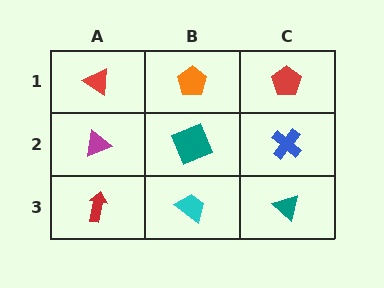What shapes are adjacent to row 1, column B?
A teal square (row 2, column B), a red triangle (row 1, column A), a red pentagon (row 1, column C).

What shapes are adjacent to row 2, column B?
An orange pentagon (row 1, column B), a cyan trapezoid (row 3, column B), a magenta triangle (row 2, column A), a blue cross (row 2, column C).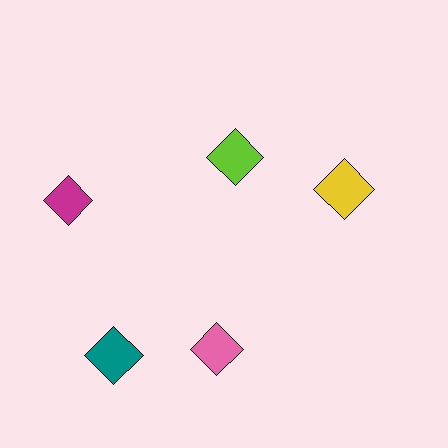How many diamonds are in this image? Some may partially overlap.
There are 5 diamonds.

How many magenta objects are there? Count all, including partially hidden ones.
There is 1 magenta object.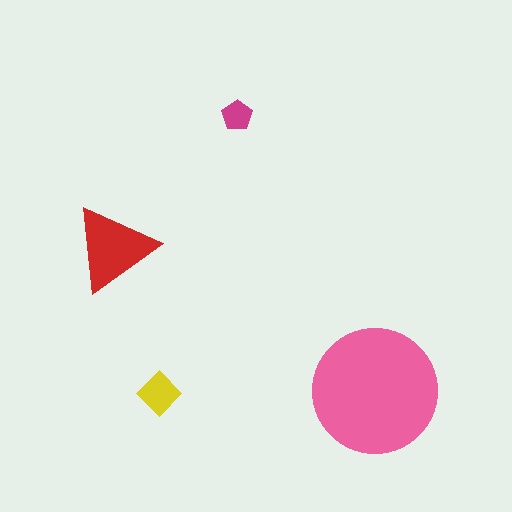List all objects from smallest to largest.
The magenta pentagon, the yellow diamond, the red triangle, the pink circle.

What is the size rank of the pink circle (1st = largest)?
1st.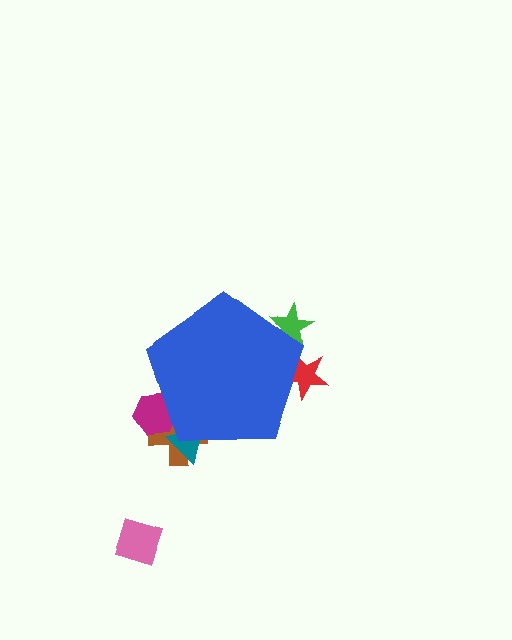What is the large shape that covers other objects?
A blue pentagon.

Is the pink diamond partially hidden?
No, the pink diamond is fully visible.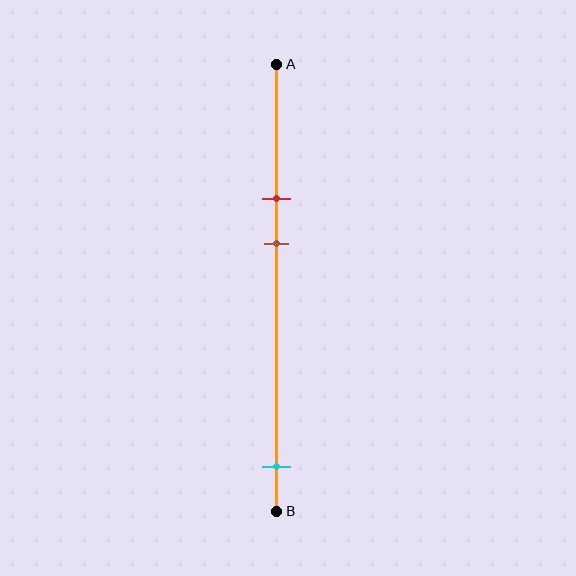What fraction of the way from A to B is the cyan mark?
The cyan mark is approximately 90% (0.9) of the way from A to B.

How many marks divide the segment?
There are 3 marks dividing the segment.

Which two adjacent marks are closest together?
The red and brown marks are the closest adjacent pair.